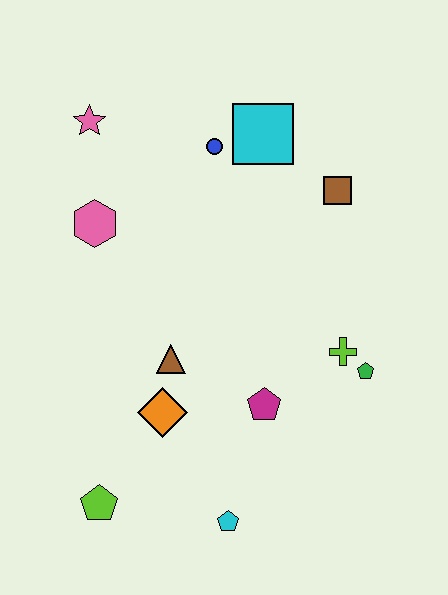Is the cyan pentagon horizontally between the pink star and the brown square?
Yes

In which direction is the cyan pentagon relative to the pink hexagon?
The cyan pentagon is below the pink hexagon.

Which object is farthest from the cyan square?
The lime pentagon is farthest from the cyan square.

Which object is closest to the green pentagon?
The lime cross is closest to the green pentagon.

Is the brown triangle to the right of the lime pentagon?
Yes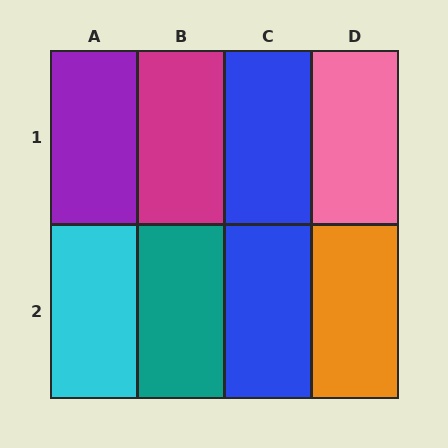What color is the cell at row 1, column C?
Blue.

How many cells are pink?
1 cell is pink.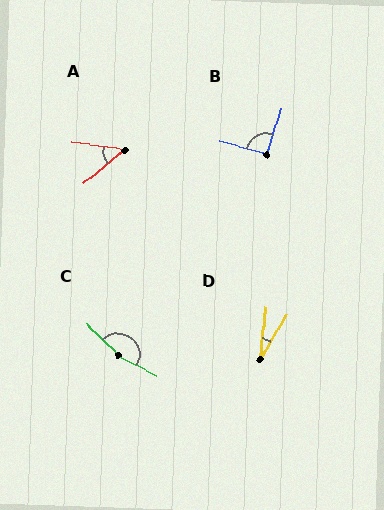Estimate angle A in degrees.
Approximately 46 degrees.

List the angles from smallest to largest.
D (24°), A (46°), B (91°), C (162°).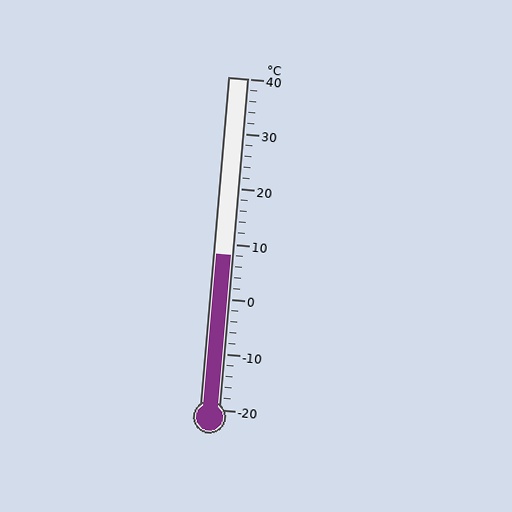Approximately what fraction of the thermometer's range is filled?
The thermometer is filled to approximately 45% of its range.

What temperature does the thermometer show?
The thermometer shows approximately 8°C.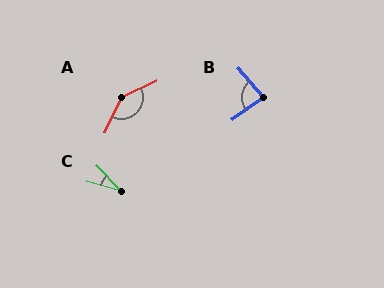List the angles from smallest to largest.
C (31°), B (85°), A (140°).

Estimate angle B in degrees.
Approximately 85 degrees.